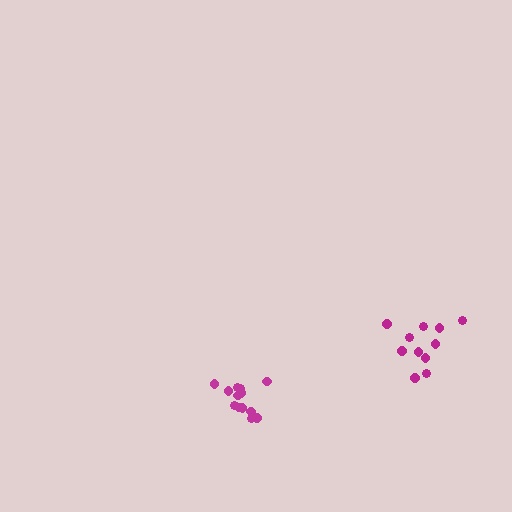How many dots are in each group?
Group 1: 14 dots, Group 2: 11 dots (25 total).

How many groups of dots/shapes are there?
There are 2 groups.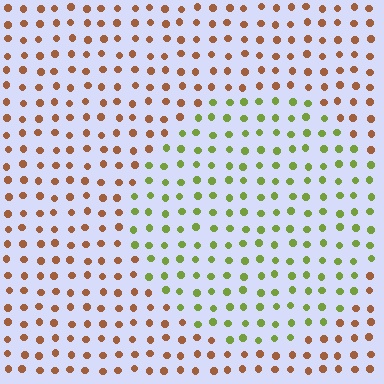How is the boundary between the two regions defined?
The boundary is defined purely by a slight shift in hue (about 66 degrees). Spacing, size, and orientation are identical on both sides.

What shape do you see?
I see a circle.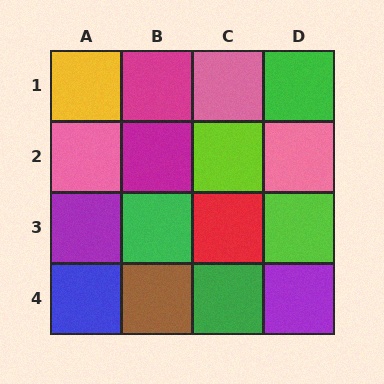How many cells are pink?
3 cells are pink.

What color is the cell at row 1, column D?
Green.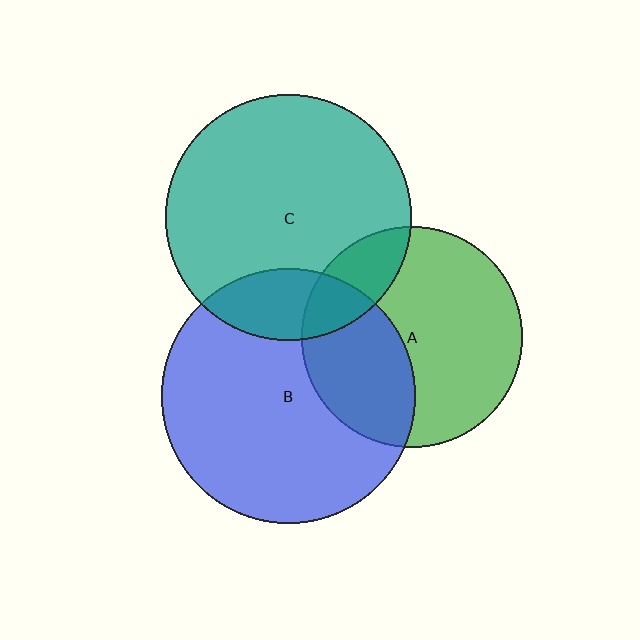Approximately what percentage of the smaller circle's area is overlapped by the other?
Approximately 15%.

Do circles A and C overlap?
Yes.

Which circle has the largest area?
Circle B (blue).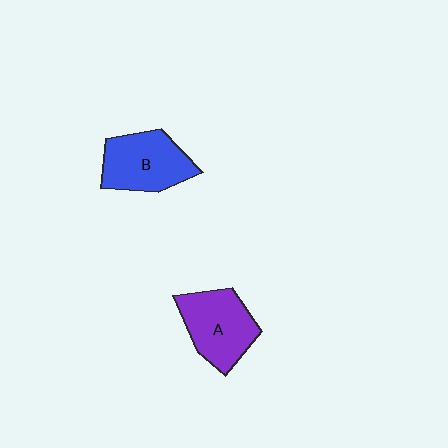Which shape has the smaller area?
Shape B (blue).